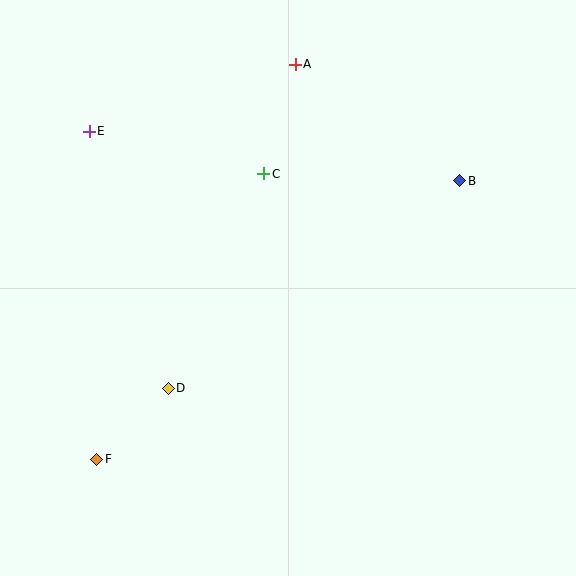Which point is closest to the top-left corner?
Point E is closest to the top-left corner.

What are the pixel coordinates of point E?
Point E is at (89, 131).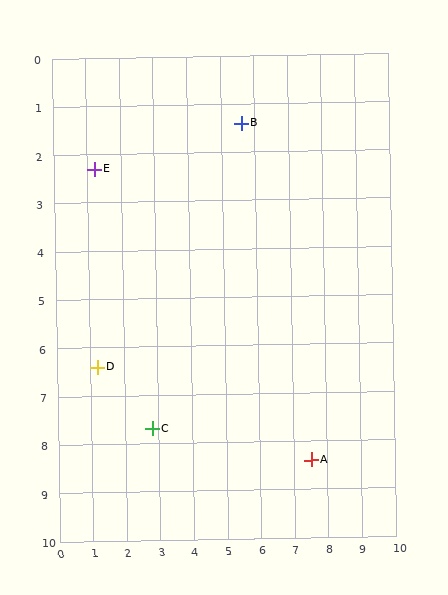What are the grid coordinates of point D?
Point D is at approximately (1.2, 6.4).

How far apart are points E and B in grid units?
Points E and B are about 4.5 grid units apart.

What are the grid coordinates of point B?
Point B is at approximately (5.6, 1.4).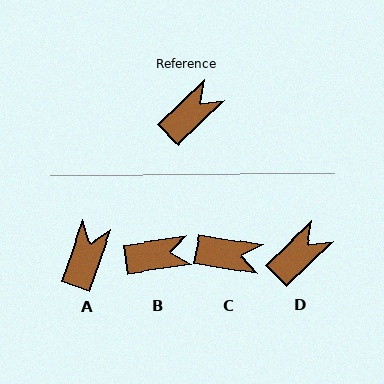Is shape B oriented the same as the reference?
No, it is off by about 36 degrees.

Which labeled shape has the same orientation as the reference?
D.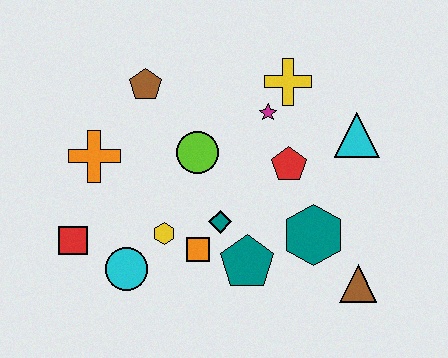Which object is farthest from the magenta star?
The red square is farthest from the magenta star.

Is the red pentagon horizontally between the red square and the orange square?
No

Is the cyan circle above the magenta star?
No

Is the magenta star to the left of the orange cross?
No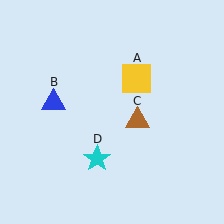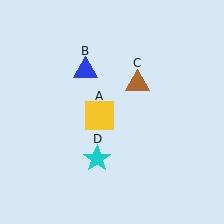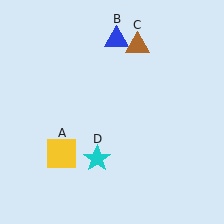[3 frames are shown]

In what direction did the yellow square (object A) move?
The yellow square (object A) moved down and to the left.